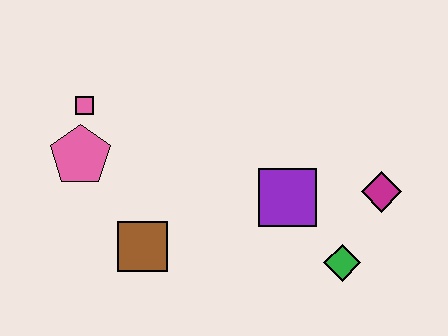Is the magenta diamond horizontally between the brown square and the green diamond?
No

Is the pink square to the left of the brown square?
Yes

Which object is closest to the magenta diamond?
The green diamond is closest to the magenta diamond.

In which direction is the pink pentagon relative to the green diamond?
The pink pentagon is to the left of the green diamond.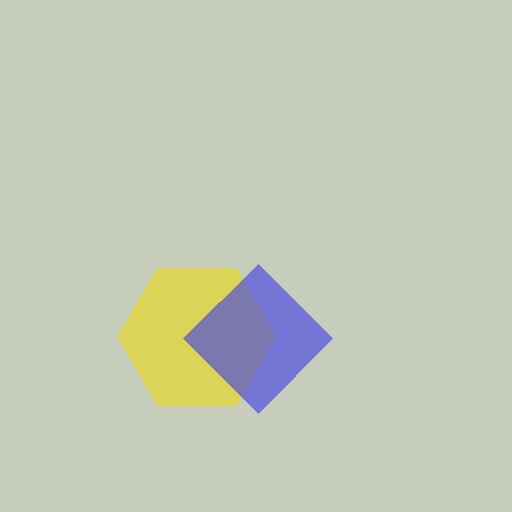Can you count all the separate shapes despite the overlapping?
Yes, there are 2 separate shapes.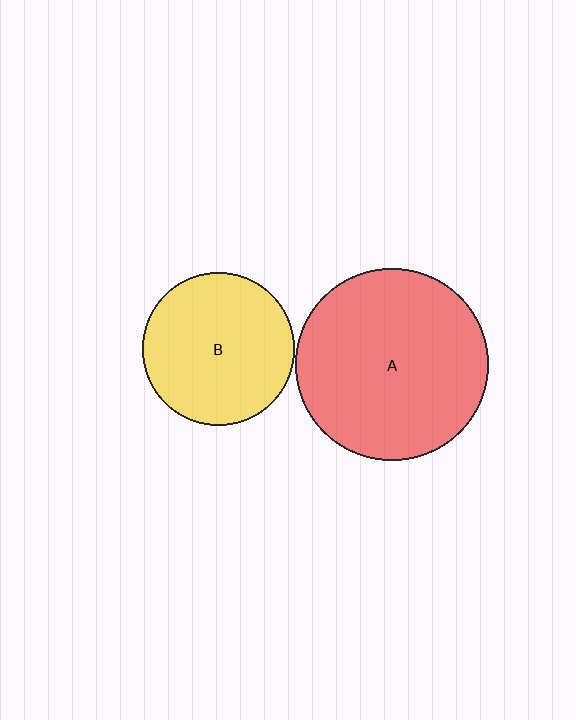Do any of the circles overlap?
No, none of the circles overlap.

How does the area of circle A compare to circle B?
Approximately 1.6 times.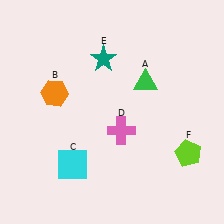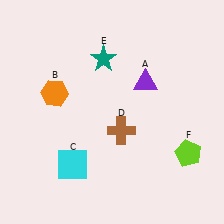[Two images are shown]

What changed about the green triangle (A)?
In Image 1, A is green. In Image 2, it changed to purple.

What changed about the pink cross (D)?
In Image 1, D is pink. In Image 2, it changed to brown.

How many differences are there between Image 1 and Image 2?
There are 2 differences between the two images.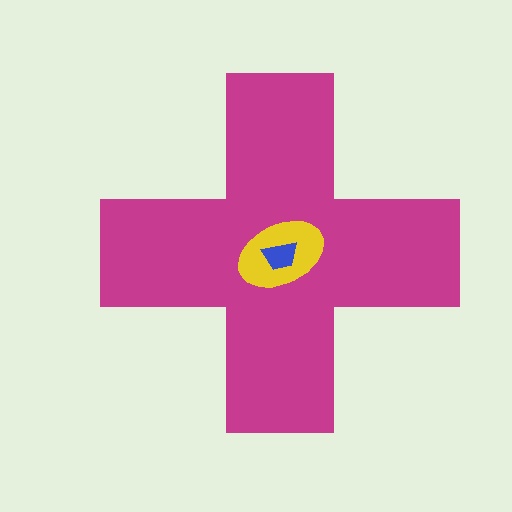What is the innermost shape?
The blue trapezoid.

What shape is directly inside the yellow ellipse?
The blue trapezoid.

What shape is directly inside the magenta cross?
The yellow ellipse.